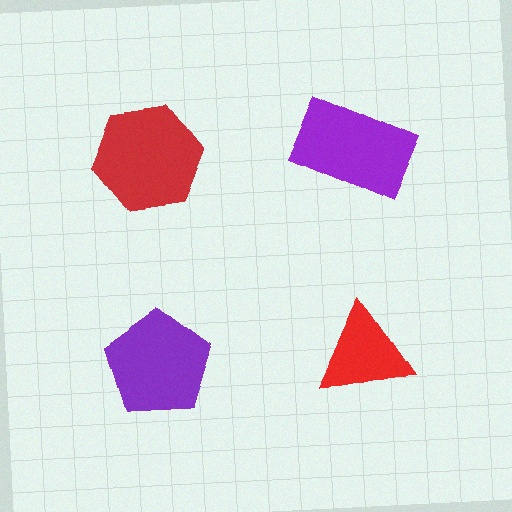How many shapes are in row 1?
2 shapes.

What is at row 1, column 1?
A red hexagon.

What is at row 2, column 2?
A red triangle.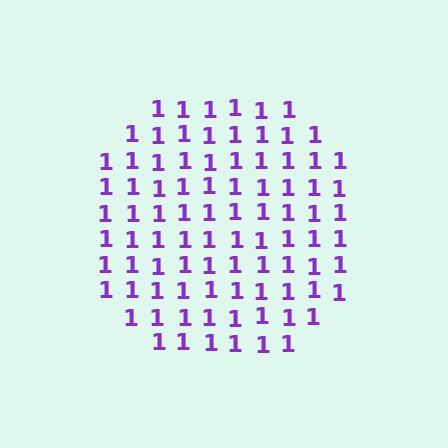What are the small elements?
The small elements are digit 1's.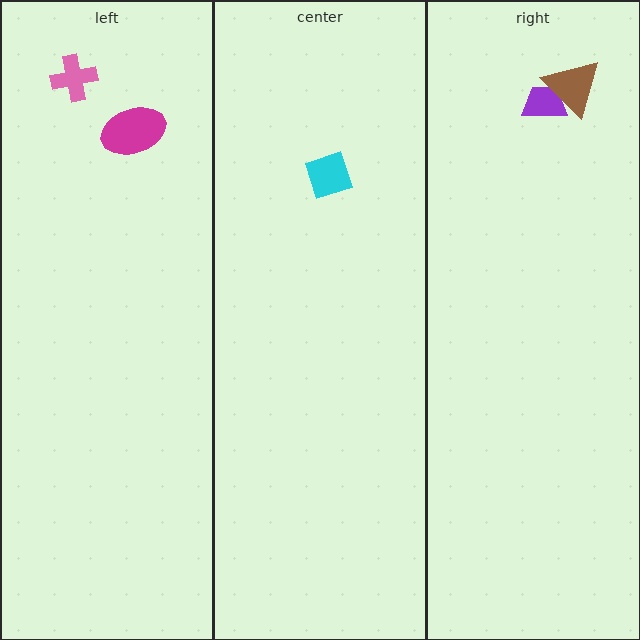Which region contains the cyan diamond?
The center region.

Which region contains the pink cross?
The left region.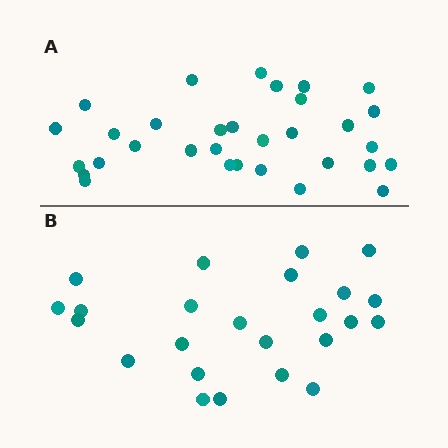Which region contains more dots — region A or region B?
Region A (the top region) has more dots.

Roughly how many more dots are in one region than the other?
Region A has roughly 8 or so more dots than region B.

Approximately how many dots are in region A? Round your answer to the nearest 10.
About 30 dots. (The exact count is 32, which rounds to 30.)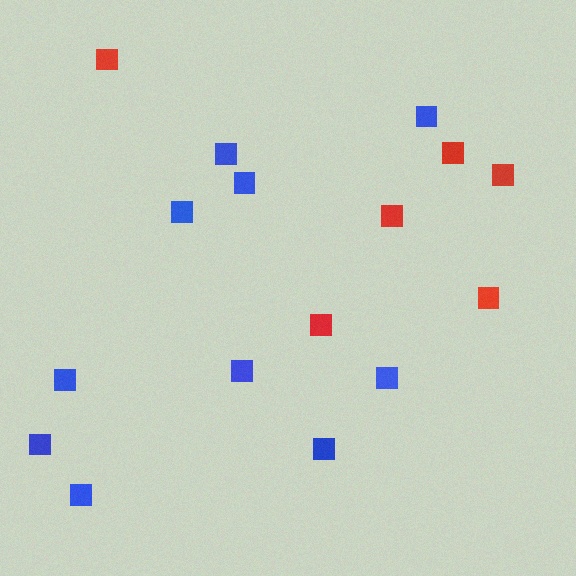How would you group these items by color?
There are 2 groups: one group of blue squares (10) and one group of red squares (6).